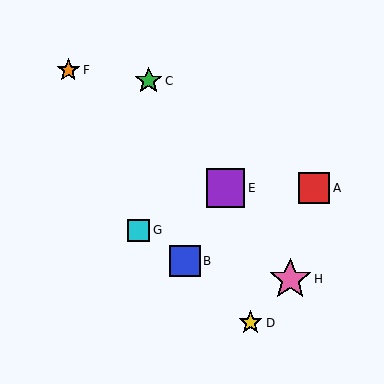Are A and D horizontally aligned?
No, A is at y≈188 and D is at y≈323.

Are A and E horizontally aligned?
Yes, both are at y≈188.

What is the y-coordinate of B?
Object B is at y≈261.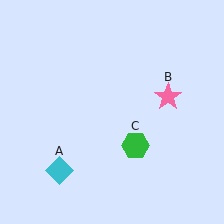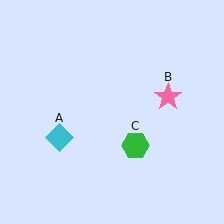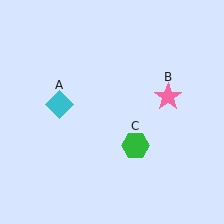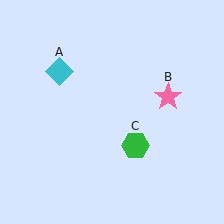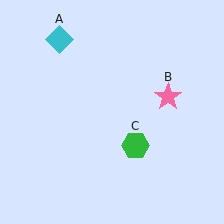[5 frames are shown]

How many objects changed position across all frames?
1 object changed position: cyan diamond (object A).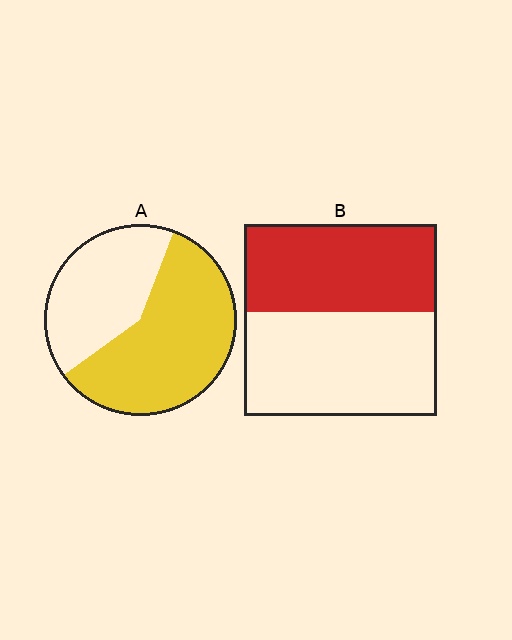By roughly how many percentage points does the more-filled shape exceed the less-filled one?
By roughly 15 percentage points (A over B).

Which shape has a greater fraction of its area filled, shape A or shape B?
Shape A.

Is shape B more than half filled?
No.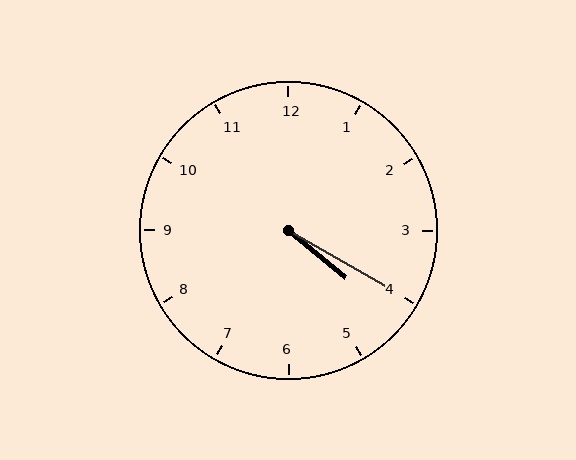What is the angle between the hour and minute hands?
Approximately 10 degrees.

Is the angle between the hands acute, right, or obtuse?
It is acute.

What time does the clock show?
4:20.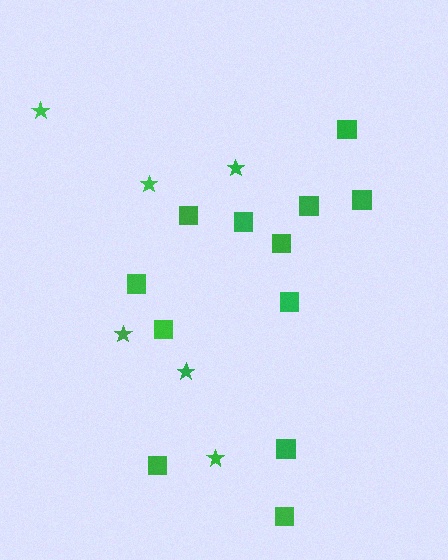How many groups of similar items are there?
There are 2 groups: one group of squares (12) and one group of stars (6).